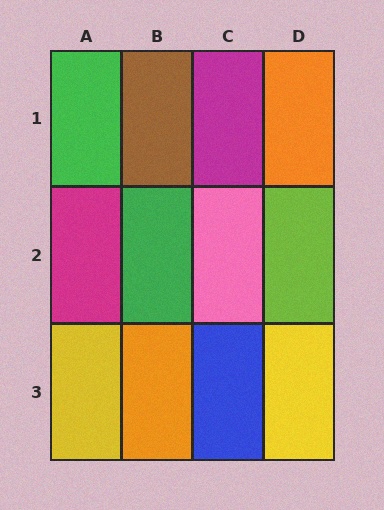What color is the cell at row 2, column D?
Lime.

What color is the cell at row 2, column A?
Magenta.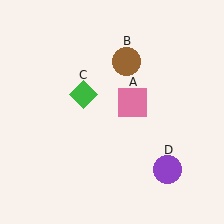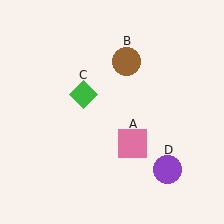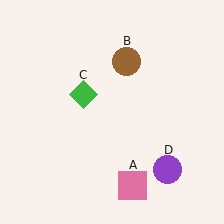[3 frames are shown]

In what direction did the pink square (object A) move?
The pink square (object A) moved down.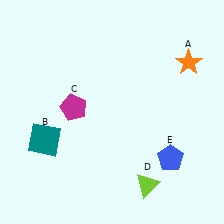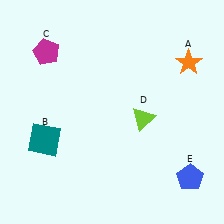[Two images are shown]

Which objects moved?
The objects that moved are: the magenta pentagon (C), the lime triangle (D), the blue pentagon (E).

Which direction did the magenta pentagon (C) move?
The magenta pentagon (C) moved up.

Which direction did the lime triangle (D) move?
The lime triangle (D) moved up.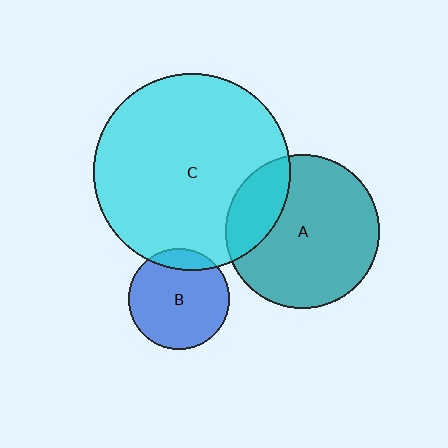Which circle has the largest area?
Circle C (cyan).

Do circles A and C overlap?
Yes.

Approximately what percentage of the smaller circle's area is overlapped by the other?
Approximately 20%.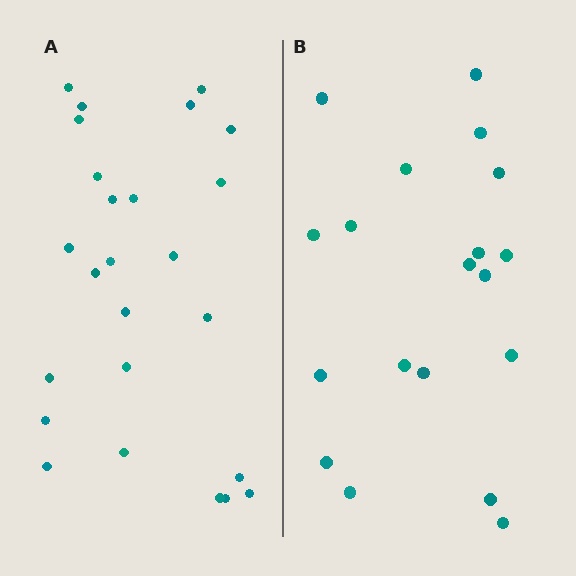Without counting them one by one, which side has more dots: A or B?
Region A (the left region) has more dots.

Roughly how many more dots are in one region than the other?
Region A has about 6 more dots than region B.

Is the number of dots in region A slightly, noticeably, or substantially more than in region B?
Region A has noticeably more, but not dramatically so. The ratio is roughly 1.3 to 1.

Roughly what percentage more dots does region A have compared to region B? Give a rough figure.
About 30% more.